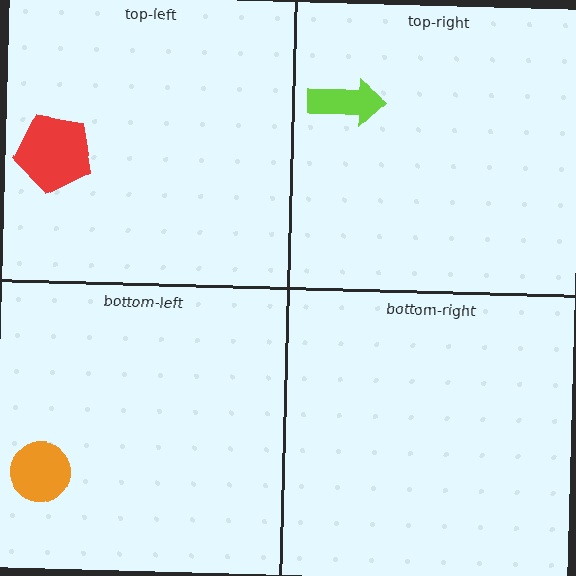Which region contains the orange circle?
The bottom-left region.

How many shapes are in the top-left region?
1.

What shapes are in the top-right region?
The lime arrow.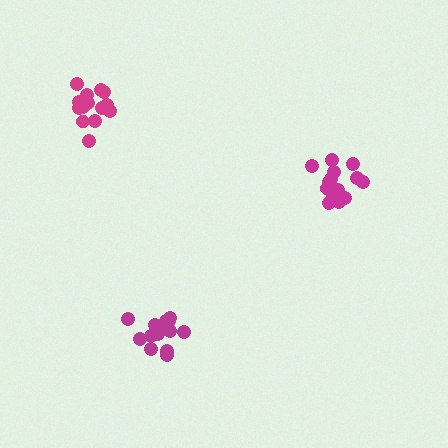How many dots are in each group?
Group 1: 14 dots, Group 2: 14 dots, Group 3: 15 dots (43 total).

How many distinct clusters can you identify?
There are 3 distinct clusters.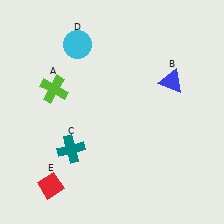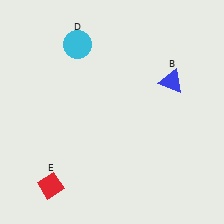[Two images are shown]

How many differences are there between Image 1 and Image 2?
There are 2 differences between the two images.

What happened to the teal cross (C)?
The teal cross (C) was removed in Image 2. It was in the bottom-left area of Image 1.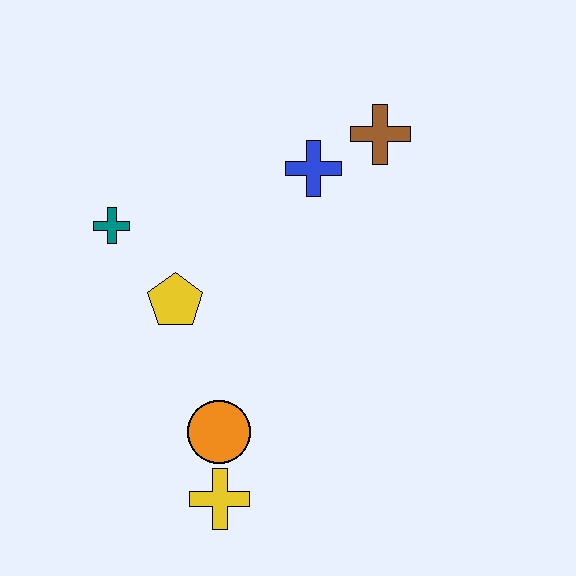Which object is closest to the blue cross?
The brown cross is closest to the blue cross.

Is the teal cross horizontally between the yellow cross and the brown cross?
No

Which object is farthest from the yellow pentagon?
The brown cross is farthest from the yellow pentagon.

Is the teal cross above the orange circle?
Yes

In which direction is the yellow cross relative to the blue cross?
The yellow cross is below the blue cross.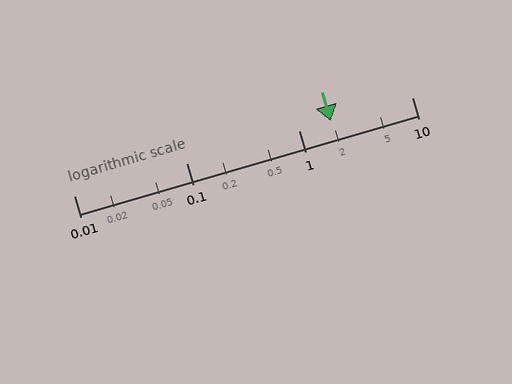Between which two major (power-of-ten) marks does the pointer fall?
The pointer is between 1 and 10.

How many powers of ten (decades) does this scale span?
The scale spans 3 decades, from 0.01 to 10.